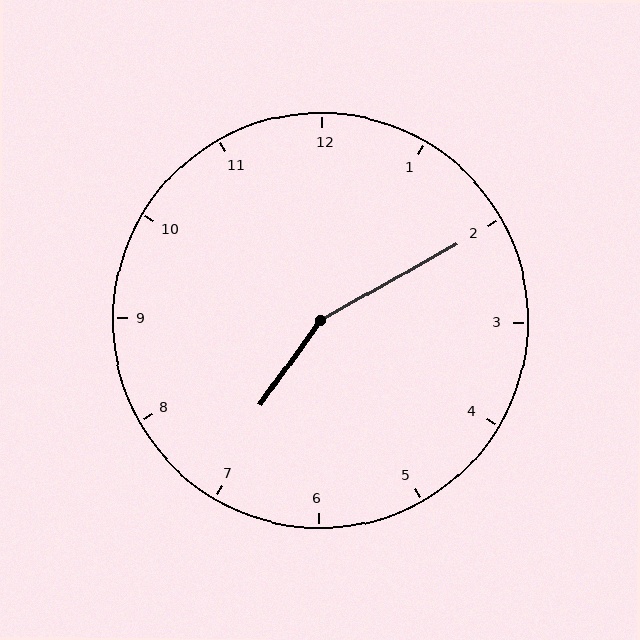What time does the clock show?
7:10.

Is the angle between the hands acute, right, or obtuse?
It is obtuse.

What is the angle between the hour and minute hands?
Approximately 155 degrees.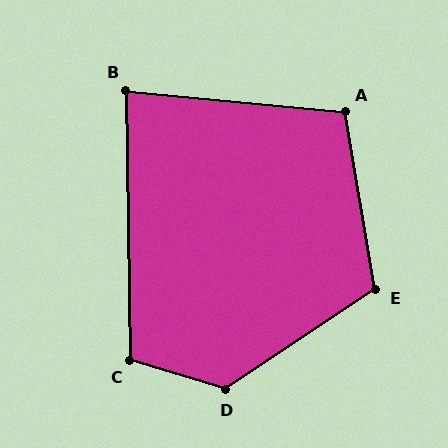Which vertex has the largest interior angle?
D, at approximately 129 degrees.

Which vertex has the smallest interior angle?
B, at approximately 84 degrees.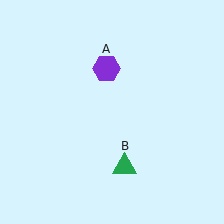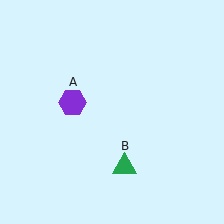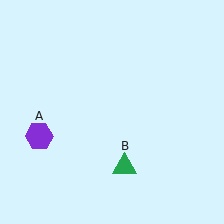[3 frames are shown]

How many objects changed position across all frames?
1 object changed position: purple hexagon (object A).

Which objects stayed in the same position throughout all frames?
Green triangle (object B) remained stationary.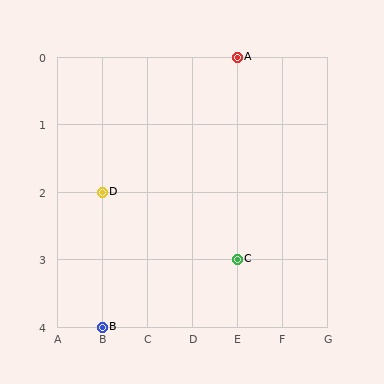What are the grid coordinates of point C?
Point C is at grid coordinates (E, 3).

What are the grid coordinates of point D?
Point D is at grid coordinates (B, 2).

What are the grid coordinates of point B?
Point B is at grid coordinates (B, 4).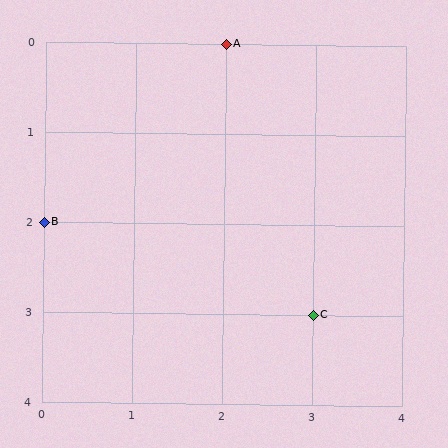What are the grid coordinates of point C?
Point C is at grid coordinates (3, 3).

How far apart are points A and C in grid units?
Points A and C are 1 column and 3 rows apart (about 3.2 grid units diagonally).